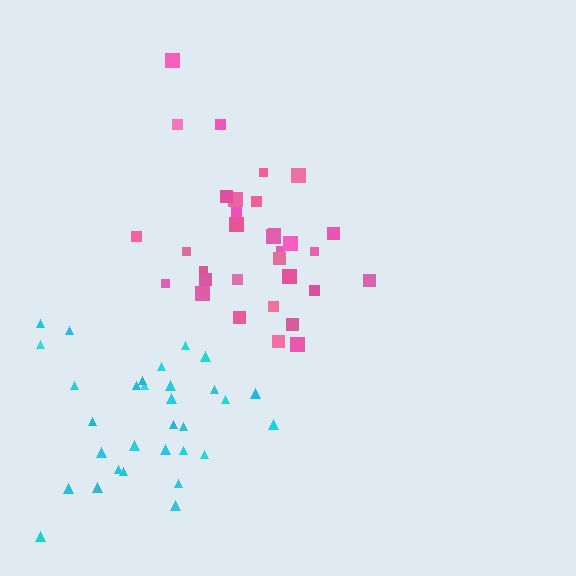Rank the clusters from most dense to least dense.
pink, cyan.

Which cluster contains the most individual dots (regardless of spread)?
Pink (32).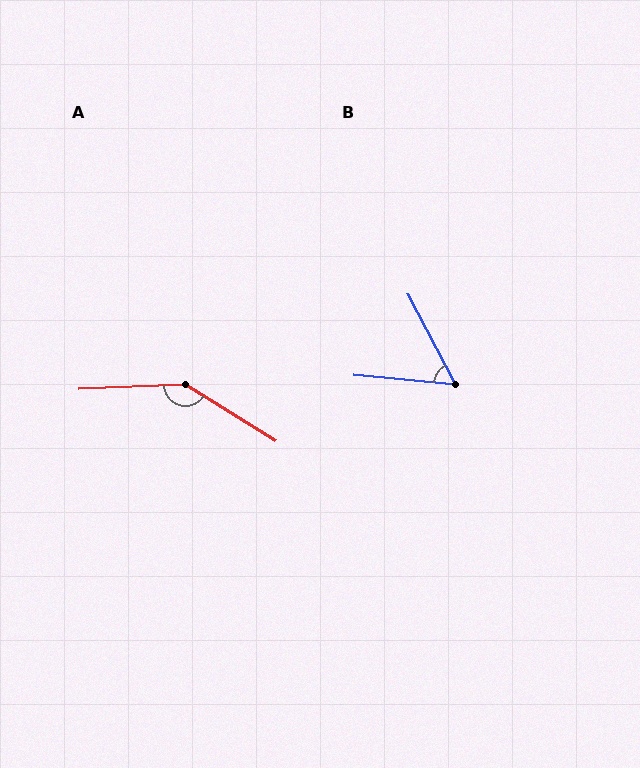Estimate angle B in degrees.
Approximately 57 degrees.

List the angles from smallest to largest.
B (57°), A (146°).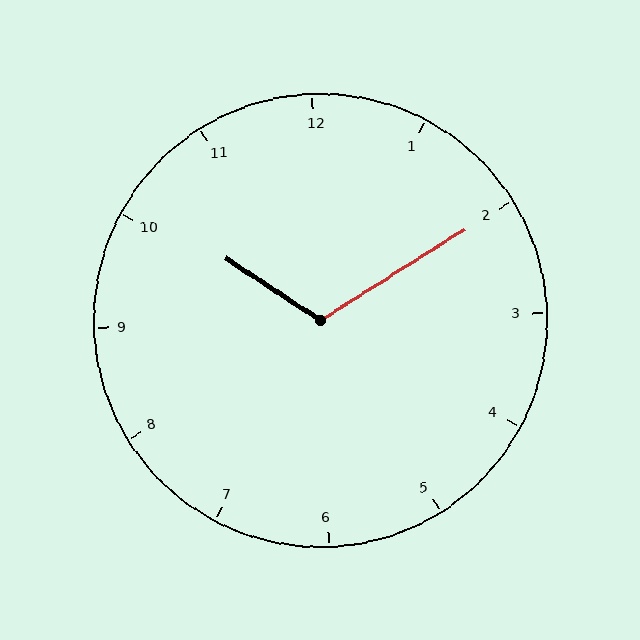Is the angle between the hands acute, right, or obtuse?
It is obtuse.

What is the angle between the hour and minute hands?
Approximately 115 degrees.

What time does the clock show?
10:10.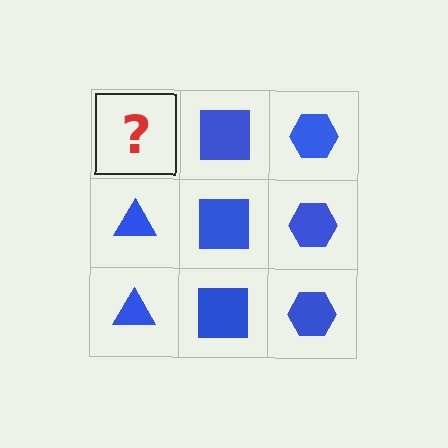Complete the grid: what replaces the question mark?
The question mark should be replaced with a blue triangle.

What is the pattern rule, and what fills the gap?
The rule is that each column has a consistent shape. The gap should be filled with a blue triangle.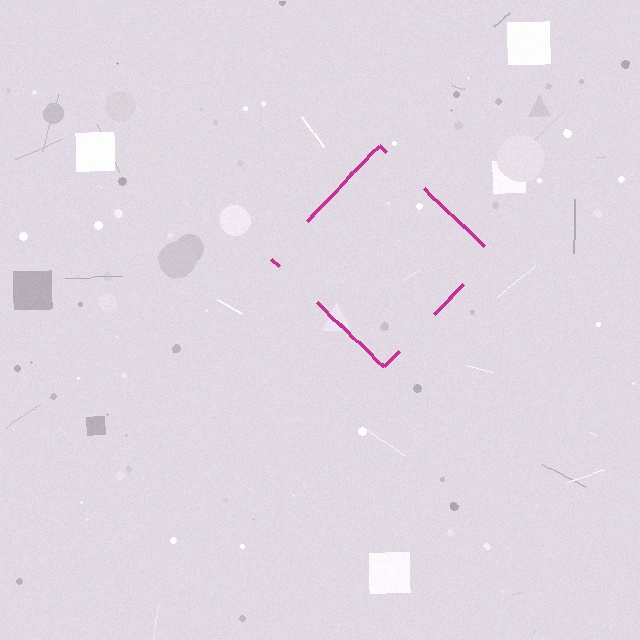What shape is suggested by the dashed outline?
The dashed outline suggests a diamond.